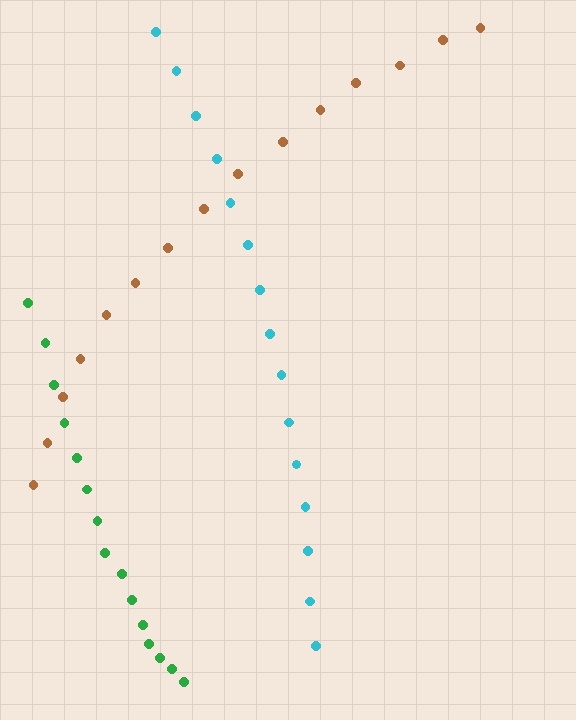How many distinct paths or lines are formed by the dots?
There are 3 distinct paths.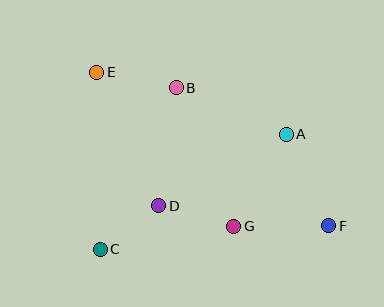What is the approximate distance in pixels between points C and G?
The distance between C and G is approximately 136 pixels.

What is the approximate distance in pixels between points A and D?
The distance between A and D is approximately 146 pixels.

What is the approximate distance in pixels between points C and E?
The distance between C and E is approximately 177 pixels.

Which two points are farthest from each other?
Points E and F are farthest from each other.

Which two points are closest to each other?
Points C and D are closest to each other.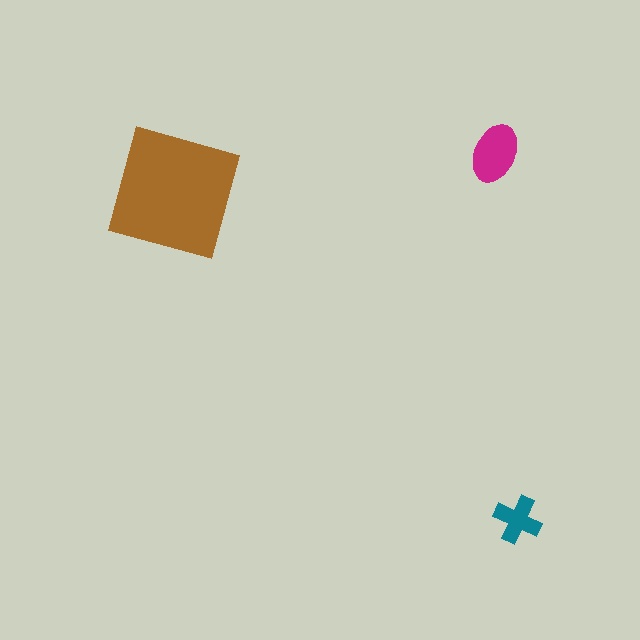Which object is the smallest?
The teal cross.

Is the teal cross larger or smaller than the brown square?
Smaller.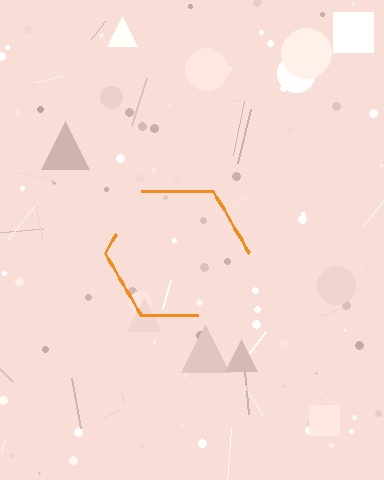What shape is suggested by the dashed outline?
The dashed outline suggests a hexagon.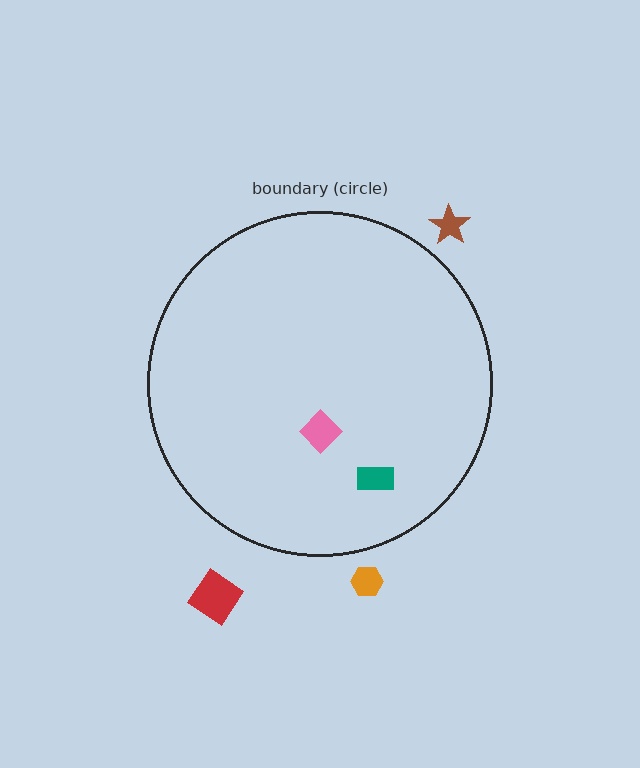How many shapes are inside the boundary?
2 inside, 3 outside.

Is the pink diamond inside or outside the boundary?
Inside.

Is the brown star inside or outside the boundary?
Outside.